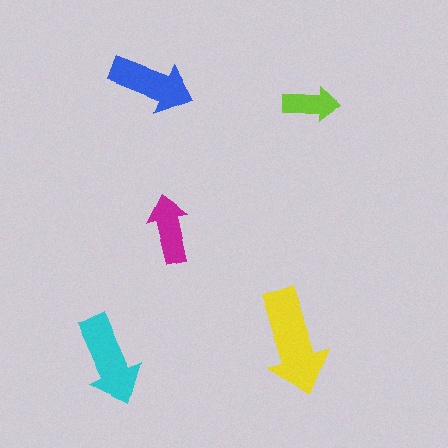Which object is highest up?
The blue arrow is topmost.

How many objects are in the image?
There are 5 objects in the image.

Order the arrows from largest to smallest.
the yellow one, the cyan one, the blue one, the magenta one, the lime one.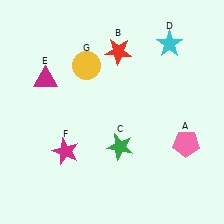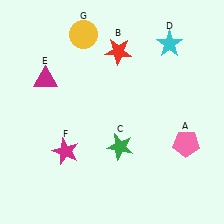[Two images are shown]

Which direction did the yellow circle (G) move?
The yellow circle (G) moved up.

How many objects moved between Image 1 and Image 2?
1 object moved between the two images.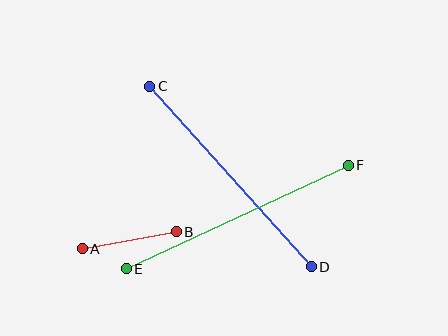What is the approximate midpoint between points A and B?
The midpoint is at approximately (129, 240) pixels.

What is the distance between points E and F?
The distance is approximately 245 pixels.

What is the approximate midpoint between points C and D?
The midpoint is at approximately (230, 177) pixels.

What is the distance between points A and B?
The distance is approximately 96 pixels.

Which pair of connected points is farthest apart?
Points E and F are farthest apart.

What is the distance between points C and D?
The distance is approximately 242 pixels.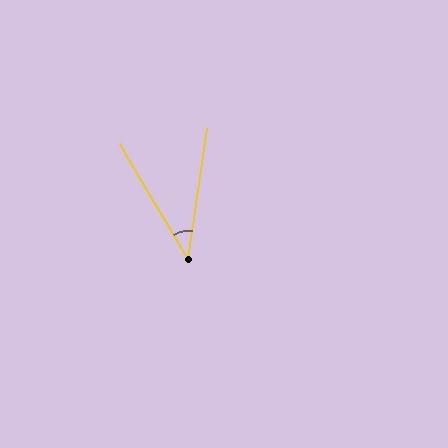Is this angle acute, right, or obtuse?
It is acute.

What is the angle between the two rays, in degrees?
Approximately 39 degrees.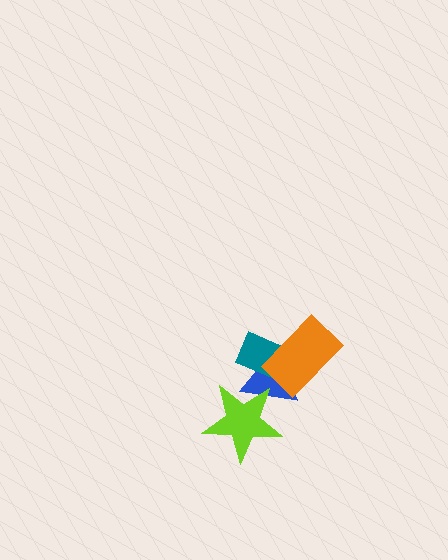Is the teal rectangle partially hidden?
Yes, it is partially covered by another shape.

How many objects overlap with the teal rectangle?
2 objects overlap with the teal rectangle.